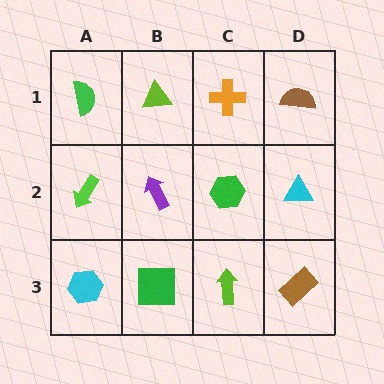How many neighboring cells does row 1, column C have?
3.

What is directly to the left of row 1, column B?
A green semicircle.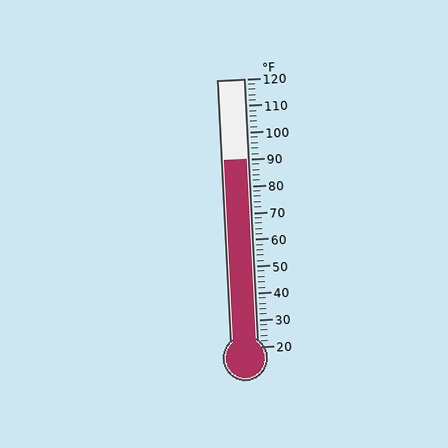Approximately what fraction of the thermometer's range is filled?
The thermometer is filled to approximately 70% of its range.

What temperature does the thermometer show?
The thermometer shows approximately 90°F.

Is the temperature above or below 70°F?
The temperature is above 70°F.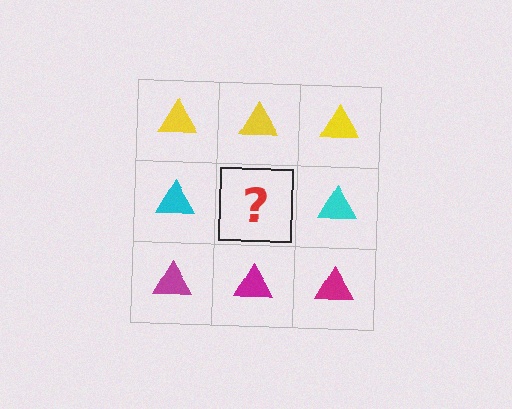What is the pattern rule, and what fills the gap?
The rule is that each row has a consistent color. The gap should be filled with a cyan triangle.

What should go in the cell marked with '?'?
The missing cell should contain a cyan triangle.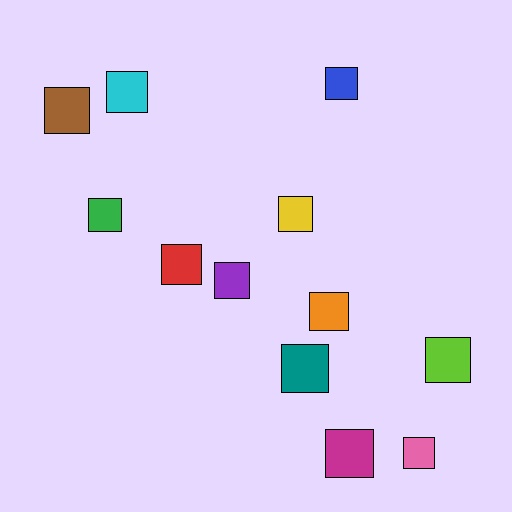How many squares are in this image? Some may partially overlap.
There are 12 squares.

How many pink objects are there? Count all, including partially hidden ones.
There is 1 pink object.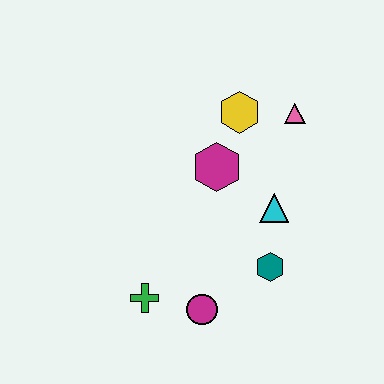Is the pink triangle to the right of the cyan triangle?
Yes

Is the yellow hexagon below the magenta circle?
No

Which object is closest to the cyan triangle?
The teal hexagon is closest to the cyan triangle.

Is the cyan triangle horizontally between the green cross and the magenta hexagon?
No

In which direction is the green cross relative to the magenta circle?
The green cross is to the left of the magenta circle.